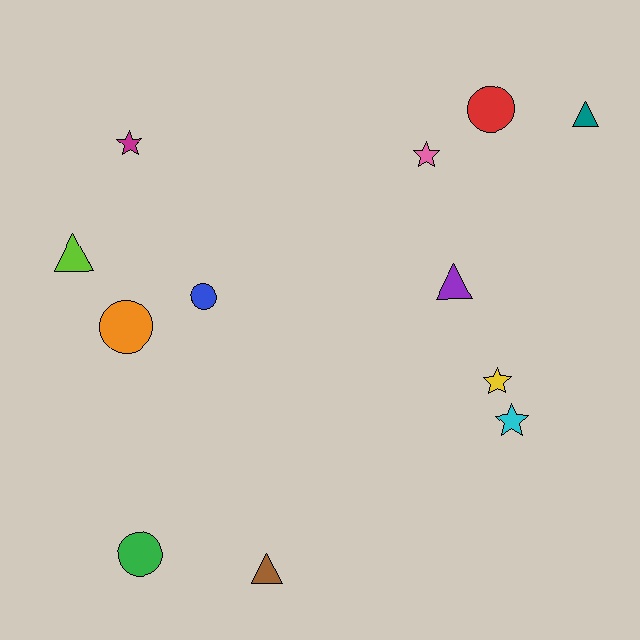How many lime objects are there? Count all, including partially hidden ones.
There is 1 lime object.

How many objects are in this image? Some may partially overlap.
There are 12 objects.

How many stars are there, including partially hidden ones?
There are 4 stars.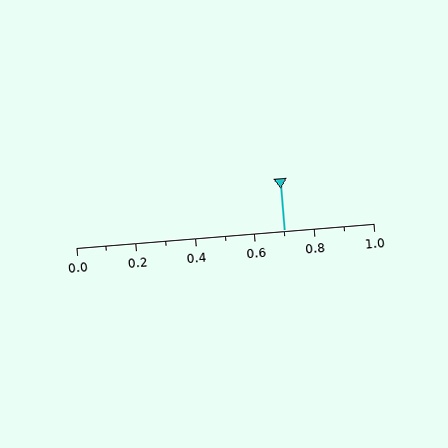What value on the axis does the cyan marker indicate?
The marker indicates approximately 0.7.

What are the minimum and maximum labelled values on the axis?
The axis runs from 0.0 to 1.0.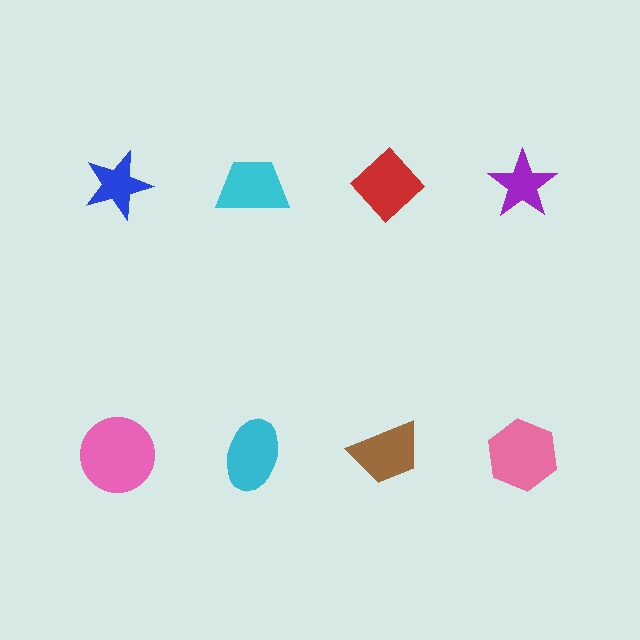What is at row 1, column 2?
A cyan trapezoid.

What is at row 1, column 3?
A red diamond.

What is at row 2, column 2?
A cyan ellipse.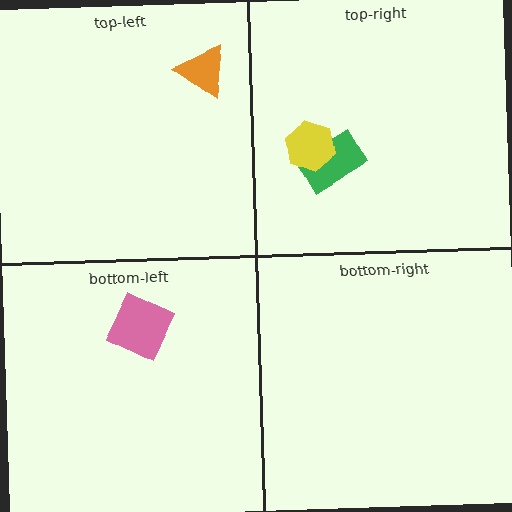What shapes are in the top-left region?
The orange triangle.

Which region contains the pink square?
The bottom-left region.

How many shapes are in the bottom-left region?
1.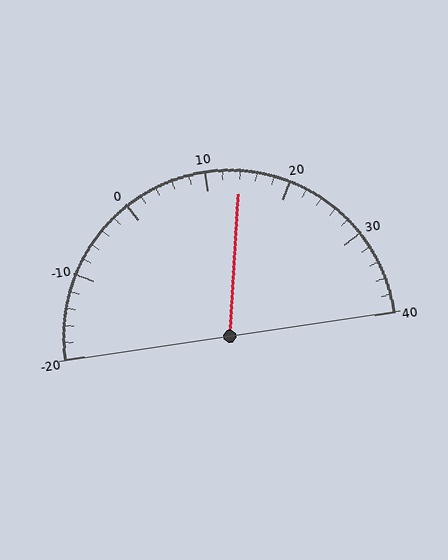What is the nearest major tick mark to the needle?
The nearest major tick mark is 10.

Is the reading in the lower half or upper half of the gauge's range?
The reading is in the upper half of the range (-20 to 40).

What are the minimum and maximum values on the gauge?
The gauge ranges from -20 to 40.